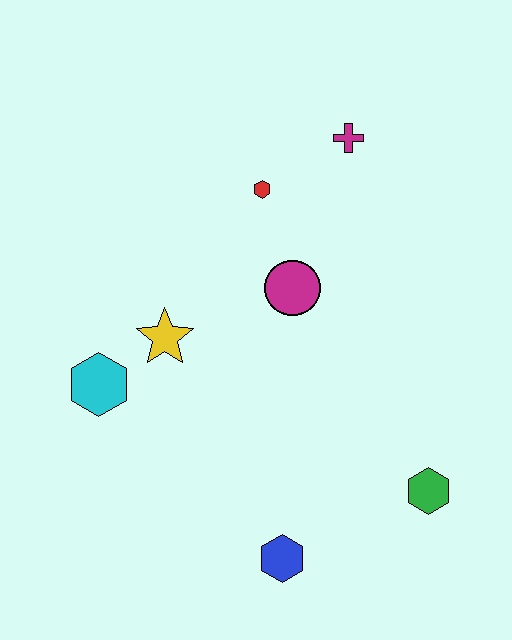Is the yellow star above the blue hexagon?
Yes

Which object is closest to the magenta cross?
The red hexagon is closest to the magenta cross.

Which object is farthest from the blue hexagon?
The magenta cross is farthest from the blue hexagon.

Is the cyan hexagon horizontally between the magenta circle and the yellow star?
No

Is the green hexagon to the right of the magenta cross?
Yes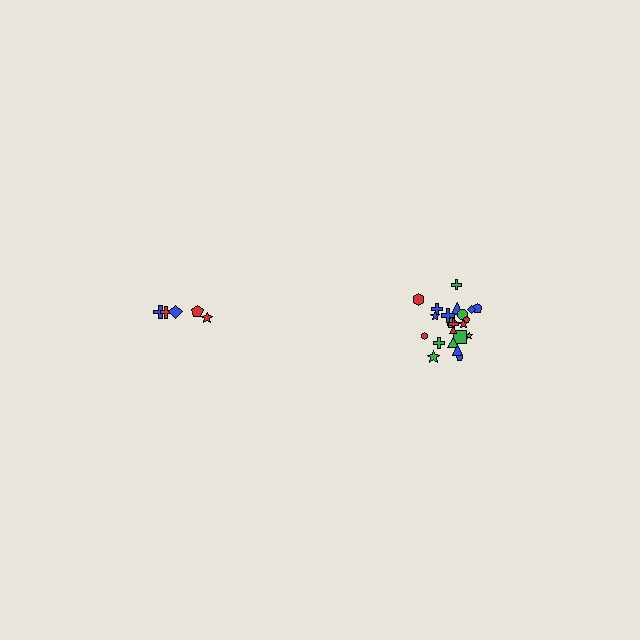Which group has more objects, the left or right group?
The right group.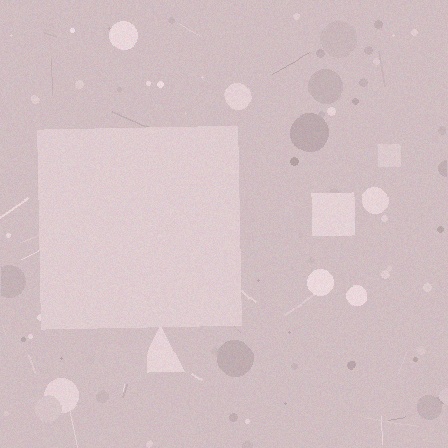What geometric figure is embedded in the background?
A square is embedded in the background.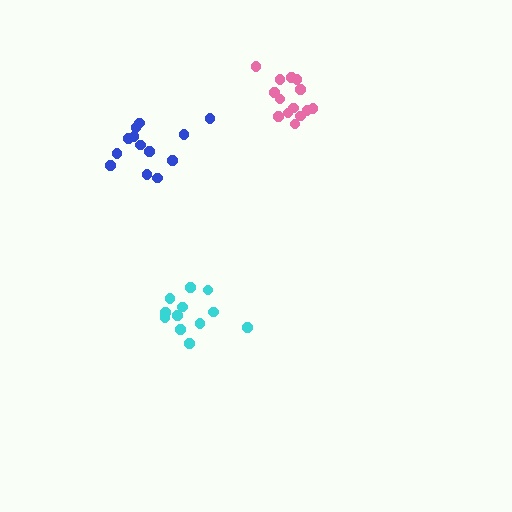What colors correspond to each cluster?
The clusters are colored: cyan, blue, pink.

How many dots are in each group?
Group 1: 12 dots, Group 2: 13 dots, Group 3: 14 dots (39 total).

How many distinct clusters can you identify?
There are 3 distinct clusters.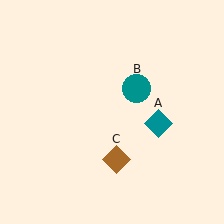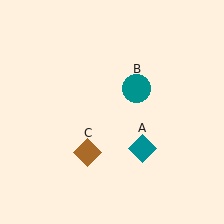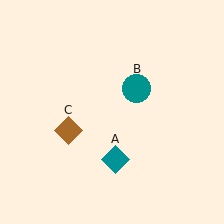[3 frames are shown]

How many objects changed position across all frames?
2 objects changed position: teal diamond (object A), brown diamond (object C).